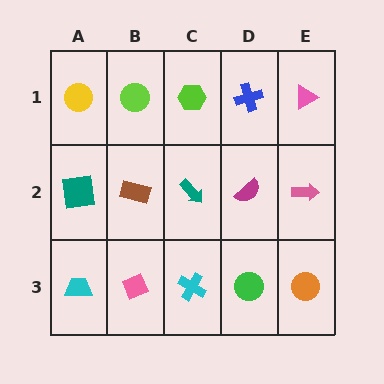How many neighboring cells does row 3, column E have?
2.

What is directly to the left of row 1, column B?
A yellow circle.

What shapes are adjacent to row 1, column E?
A pink arrow (row 2, column E), a blue cross (row 1, column D).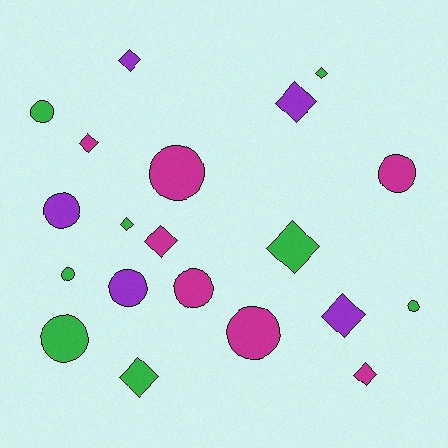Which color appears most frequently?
Green, with 8 objects.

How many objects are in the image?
There are 20 objects.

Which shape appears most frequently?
Circle, with 10 objects.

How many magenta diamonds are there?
There are 3 magenta diamonds.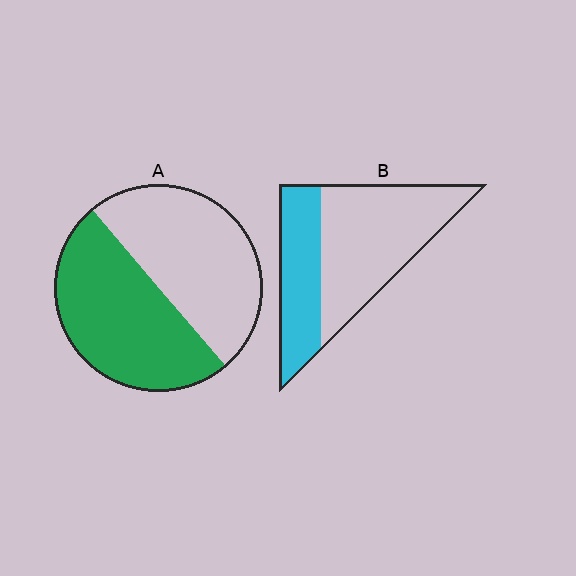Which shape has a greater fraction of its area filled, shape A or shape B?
Shape A.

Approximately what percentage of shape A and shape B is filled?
A is approximately 50% and B is approximately 35%.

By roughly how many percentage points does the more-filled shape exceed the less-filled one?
By roughly 15 percentage points (A over B).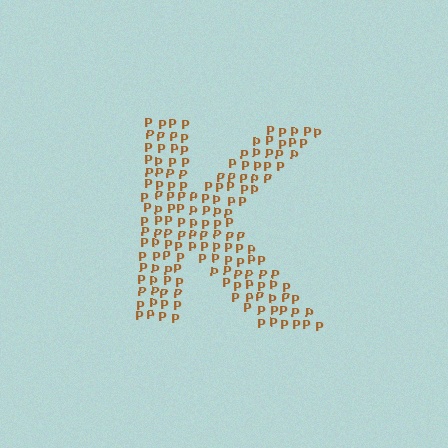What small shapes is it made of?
It is made of small letter P's.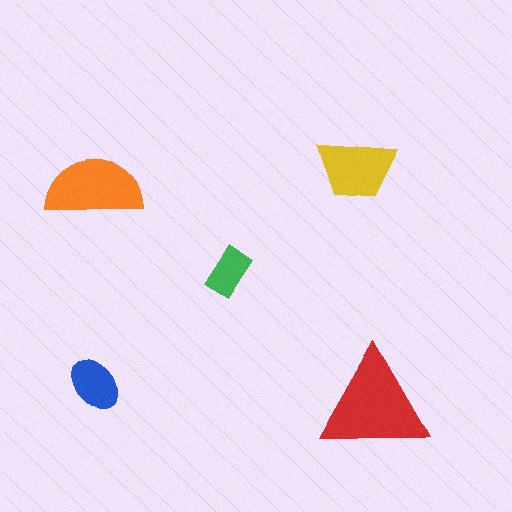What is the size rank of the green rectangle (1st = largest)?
5th.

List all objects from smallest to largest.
The green rectangle, the blue ellipse, the yellow trapezoid, the orange semicircle, the red triangle.